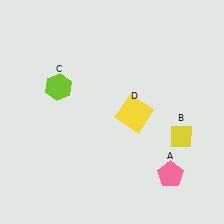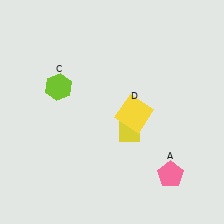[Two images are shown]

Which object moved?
The yellow diamond (B) moved left.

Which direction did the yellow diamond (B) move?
The yellow diamond (B) moved left.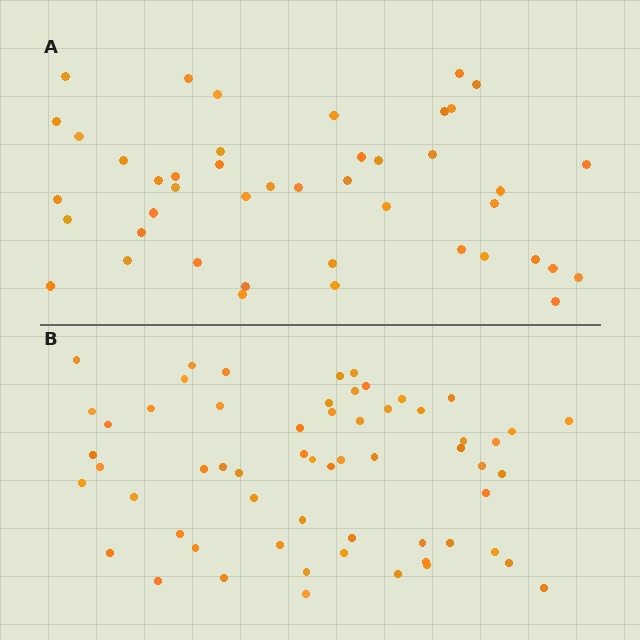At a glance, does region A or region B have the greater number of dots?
Region B (the bottom region) has more dots.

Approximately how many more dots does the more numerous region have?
Region B has approximately 15 more dots than region A.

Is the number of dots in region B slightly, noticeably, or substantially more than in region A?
Region B has noticeably more, but not dramatically so. The ratio is roughly 1.4 to 1.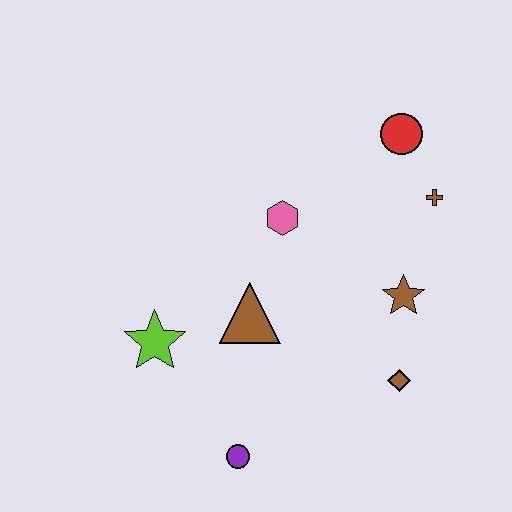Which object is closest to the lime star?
The brown triangle is closest to the lime star.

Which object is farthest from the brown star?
The lime star is farthest from the brown star.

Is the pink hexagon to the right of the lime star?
Yes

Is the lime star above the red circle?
No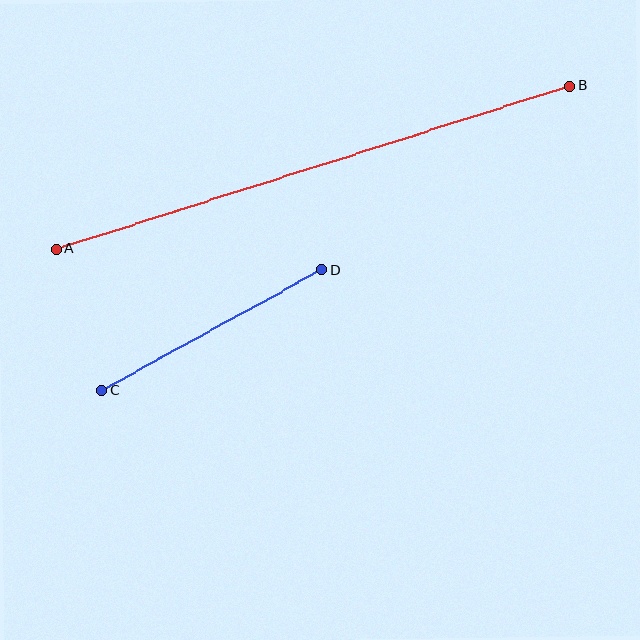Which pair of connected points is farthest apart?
Points A and B are farthest apart.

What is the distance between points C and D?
The distance is approximately 251 pixels.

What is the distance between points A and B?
The distance is approximately 539 pixels.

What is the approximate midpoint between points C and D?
The midpoint is at approximately (212, 330) pixels.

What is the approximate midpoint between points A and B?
The midpoint is at approximately (313, 167) pixels.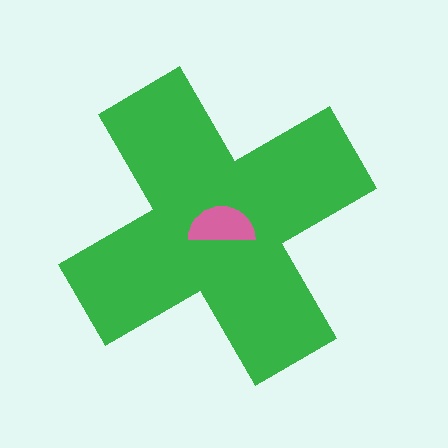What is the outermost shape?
The green cross.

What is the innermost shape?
The pink semicircle.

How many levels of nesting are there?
2.